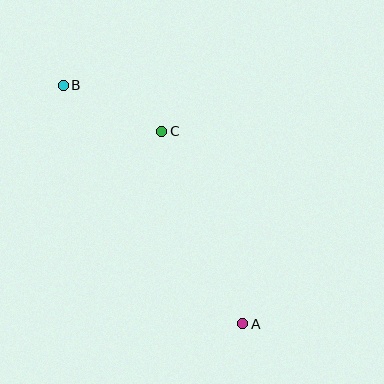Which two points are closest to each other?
Points B and C are closest to each other.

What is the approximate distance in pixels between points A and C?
The distance between A and C is approximately 209 pixels.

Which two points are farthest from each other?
Points A and B are farthest from each other.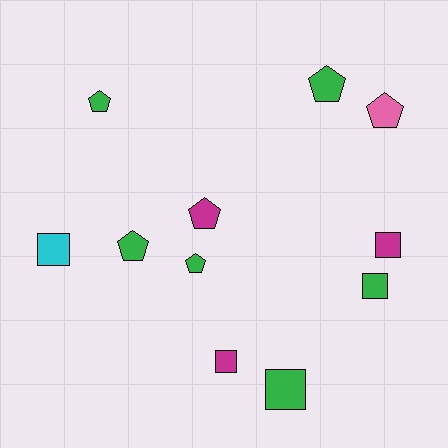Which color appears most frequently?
Green, with 6 objects.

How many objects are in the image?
There are 11 objects.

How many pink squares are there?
There are no pink squares.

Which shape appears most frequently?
Pentagon, with 6 objects.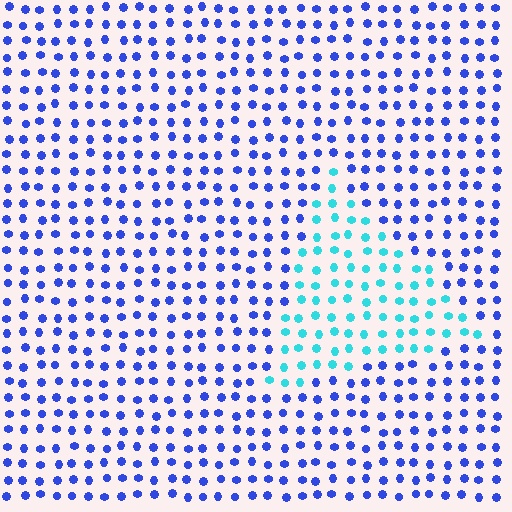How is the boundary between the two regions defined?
The boundary is defined purely by a slight shift in hue (about 51 degrees). Spacing, size, and orientation are identical on both sides.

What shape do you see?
I see a triangle.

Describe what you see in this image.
The image is filled with small blue elements in a uniform arrangement. A triangle-shaped region is visible where the elements are tinted to a slightly different hue, forming a subtle color boundary.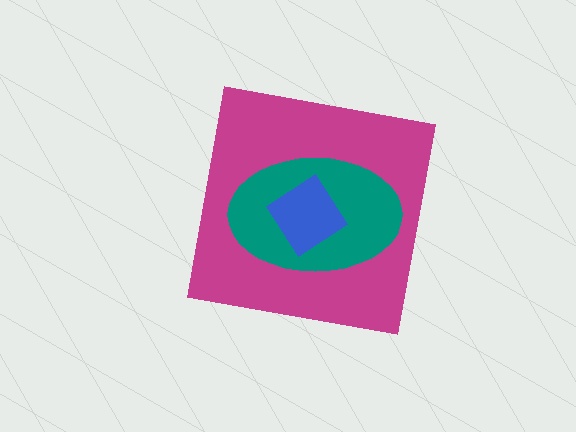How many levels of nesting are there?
3.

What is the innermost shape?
The blue diamond.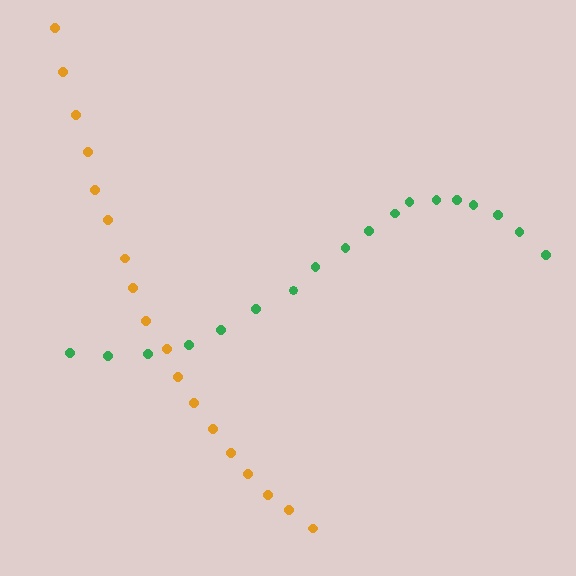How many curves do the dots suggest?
There are 2 distinct paths.